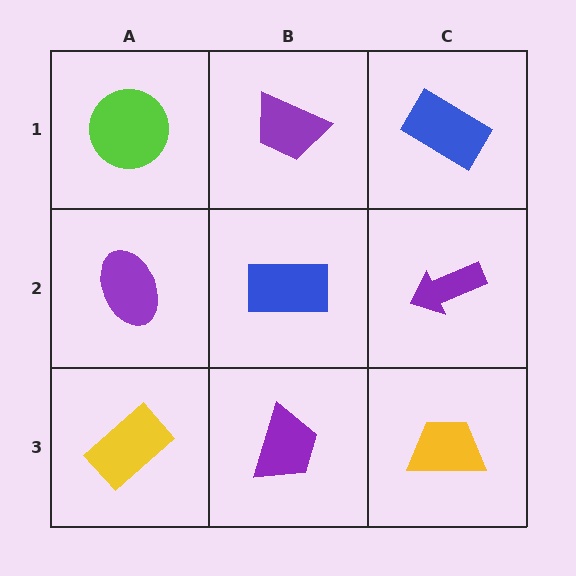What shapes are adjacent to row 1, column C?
A purple arrow (row 2, column C), a purple trapezoid (row 1, column B).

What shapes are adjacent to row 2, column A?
A lime circle (row 1, column A), a yellow rectangle (row 3, column A), a blue rectangle (row 2, column B).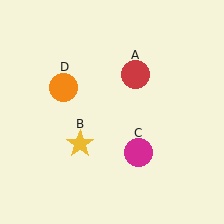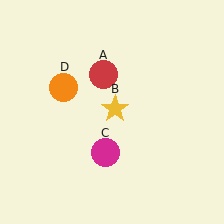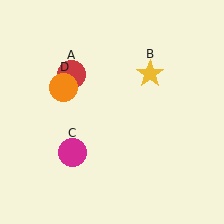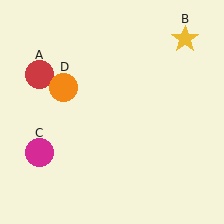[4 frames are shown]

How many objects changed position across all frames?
3 objects changed position: red circle (object A), yellow star (object B), magenta circle (object C).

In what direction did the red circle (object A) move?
The red circle (object A) moved left.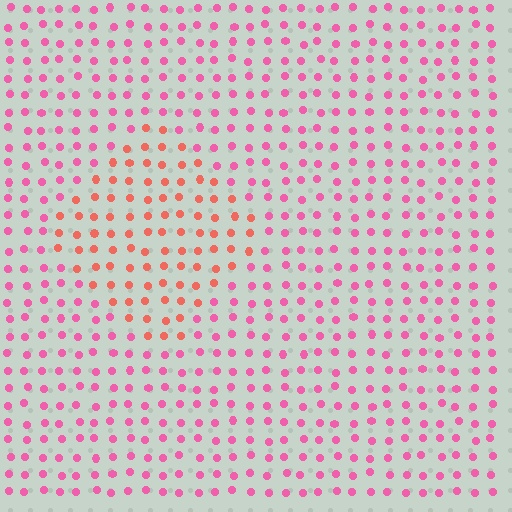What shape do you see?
I see a diamond.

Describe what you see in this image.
The image is filled with small pink elements in a uniform arrangement. A diamond-shaped region is visible where the elements are tinted to a slightly different hue, forming a subtle color boundary.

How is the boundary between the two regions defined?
The boundary is defined purely by a slight shift in hue (about 36 degrees). Spacing, size, and orientation are identical on both sides.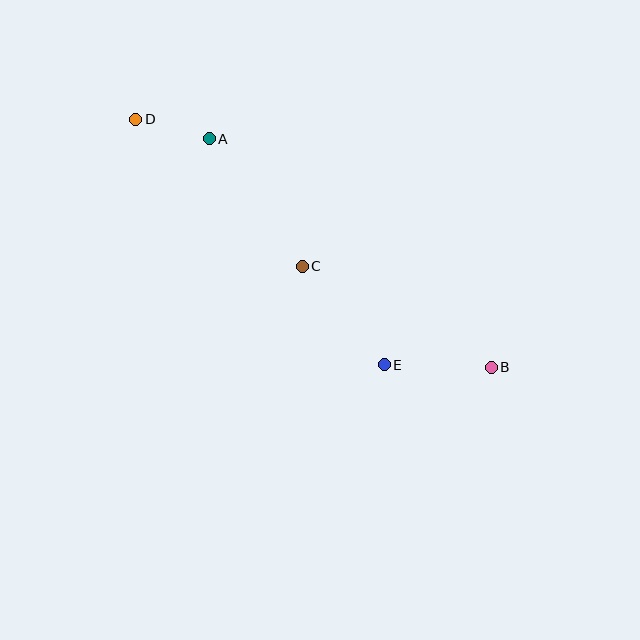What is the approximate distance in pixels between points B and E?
The distance between B and E is approximately 107 pixels.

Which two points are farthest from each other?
Points B and D are farthest from each other.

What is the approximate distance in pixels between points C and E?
The distance between C and E is approximately 129 pixels.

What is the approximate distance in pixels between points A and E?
The distance between A and E is approximately 286 pixels.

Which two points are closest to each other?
Points A and D are closest to each other.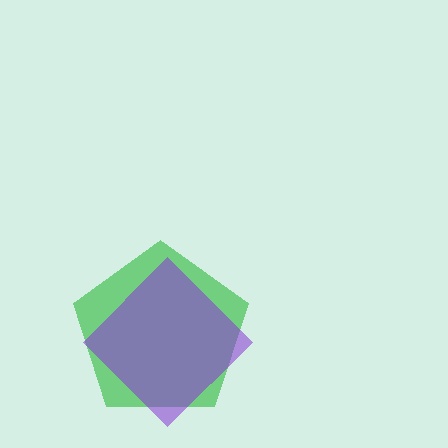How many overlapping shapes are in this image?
There are 2 overlapping shapes in the image.